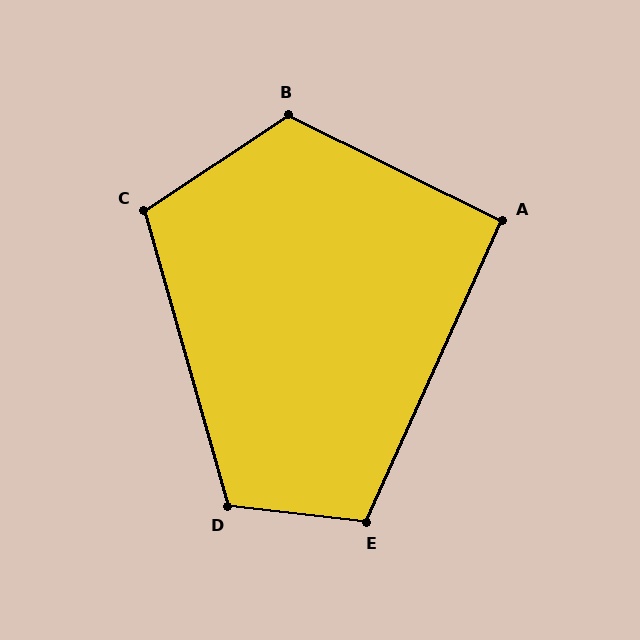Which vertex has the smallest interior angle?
A, at approximately 92 degrees.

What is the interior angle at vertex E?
Approximately 107 degrees (obtuse).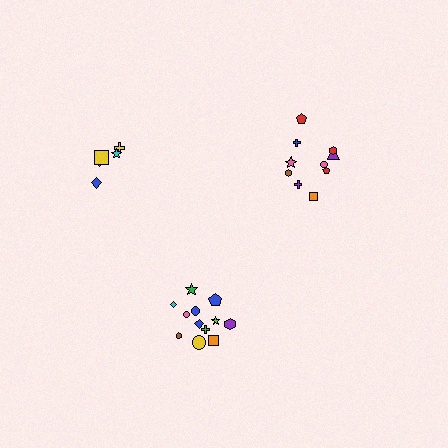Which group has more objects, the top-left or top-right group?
The top-right group.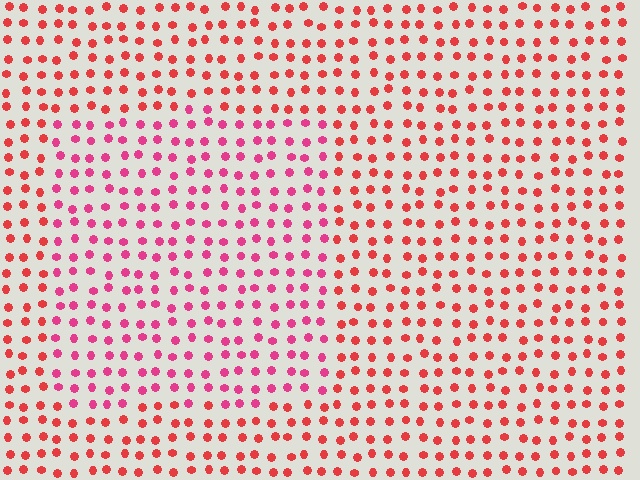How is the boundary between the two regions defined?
The boundary is defined purely by a slight shift in hue (about 28 degrees). Spacing, size, and orientation are identical on both sides.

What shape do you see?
I see a rectangle.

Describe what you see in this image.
The image is filled with small red elements in a uniform arrangement. A rectangle-shaped region is visible where the elements are tinted to a slightly different hue, forming a subtle color boundary.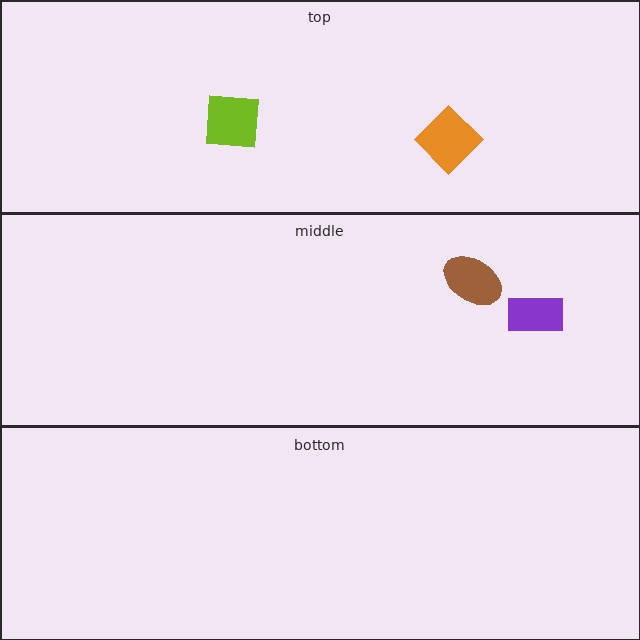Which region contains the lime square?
The top region.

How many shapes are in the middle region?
2.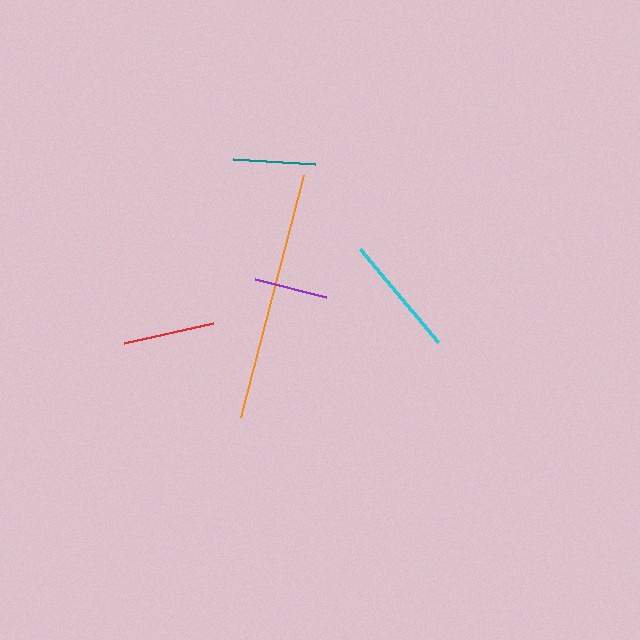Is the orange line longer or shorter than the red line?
The orange line is longer than the red line.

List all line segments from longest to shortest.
From longest to shortest: orange, cyan, red, teal, purple.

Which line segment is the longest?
The orange line is the longest at approximately 250 pixels.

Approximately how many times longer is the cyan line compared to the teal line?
The cyan line is approximately 1.5 times the length of the teal line.